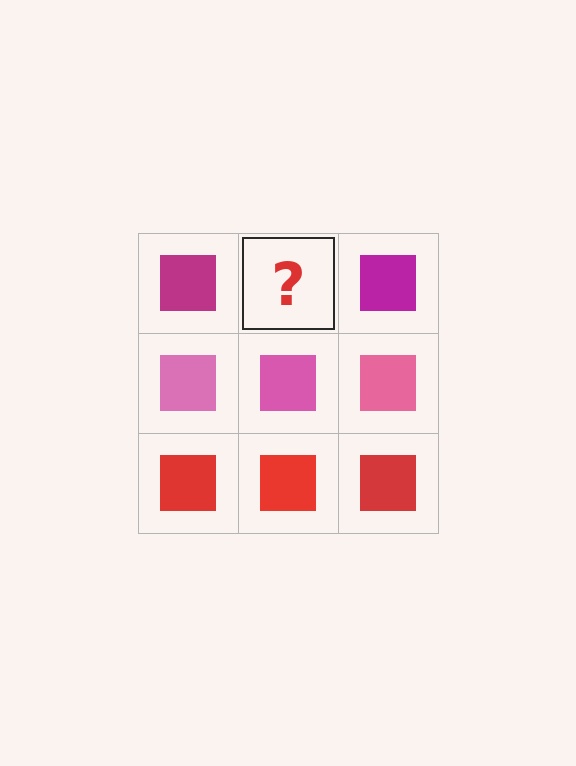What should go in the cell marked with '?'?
The missing cell should contain a magenta square.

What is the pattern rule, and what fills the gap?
The rule is that each row has a consistent color. The gap should be filled with a magenta square.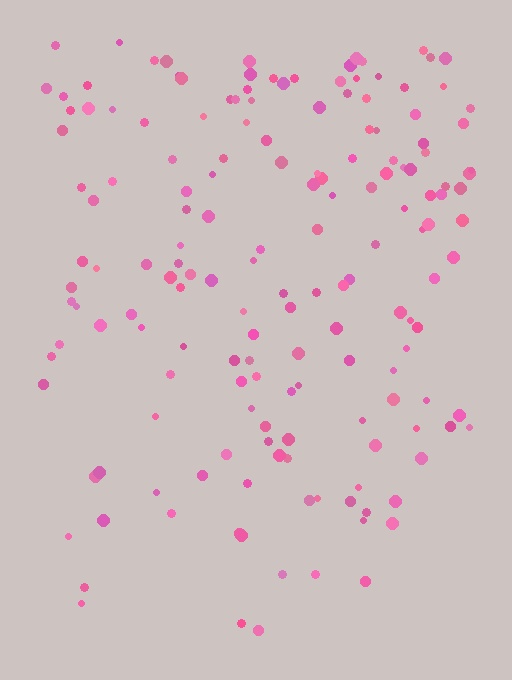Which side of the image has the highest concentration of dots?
The top.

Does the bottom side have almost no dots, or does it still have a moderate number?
Still a moderate number, just noticeably fewer than the top.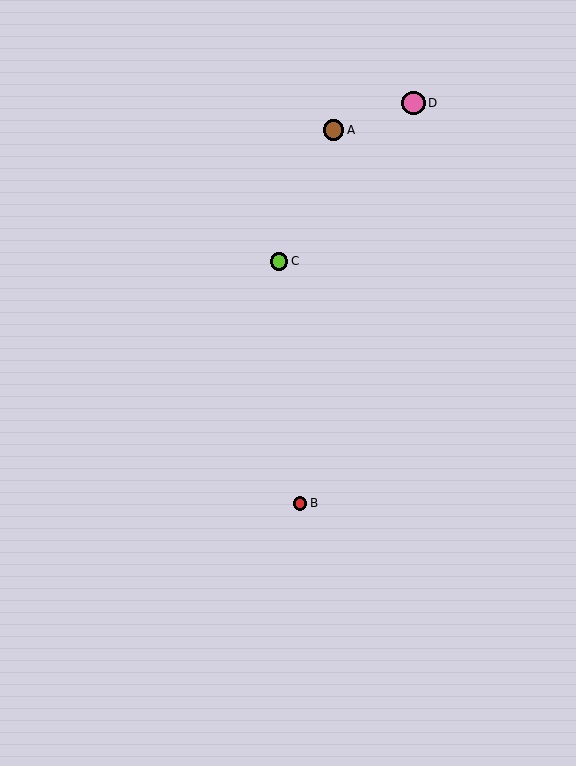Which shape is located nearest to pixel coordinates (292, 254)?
The lime circle (labeled C) at (279, 261) is nearest to that location.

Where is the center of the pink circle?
The center of the pink circle is at (414, 103).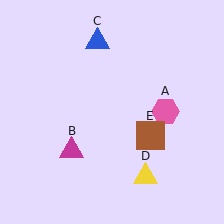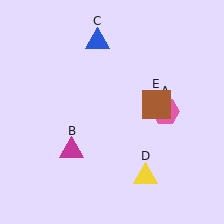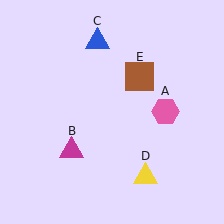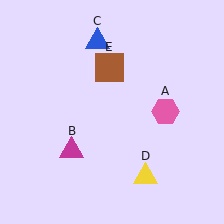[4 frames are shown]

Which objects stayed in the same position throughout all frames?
Pink hexagon (object A) and magenta triangle (object B) and blue triangle (object C) and yellow triangle (object D) remained stationary.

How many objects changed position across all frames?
1 object changed position: brown square (object E).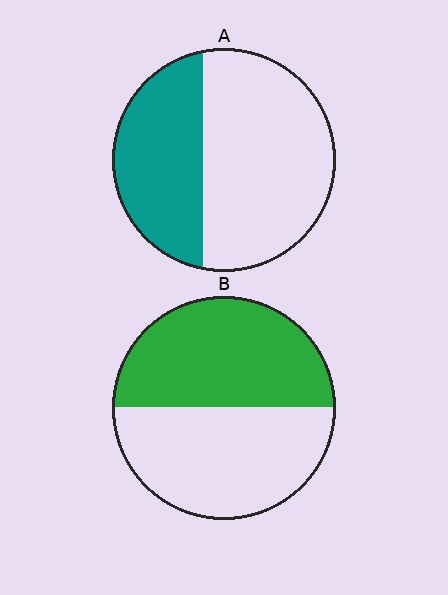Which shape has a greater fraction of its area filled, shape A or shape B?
Shape B.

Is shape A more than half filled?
No.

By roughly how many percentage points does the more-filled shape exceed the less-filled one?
By roughly 10 percentage points (B over A).